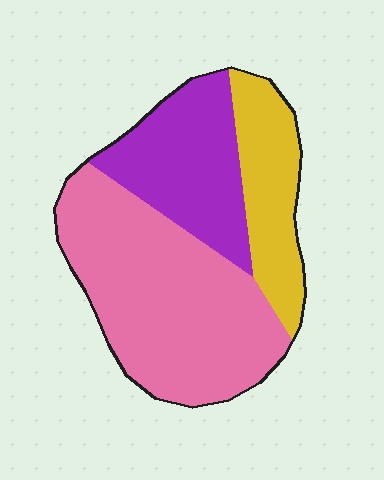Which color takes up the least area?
Yellow, at roughly 20%.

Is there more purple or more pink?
Pink.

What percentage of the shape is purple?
Purple covers 27% of the shape.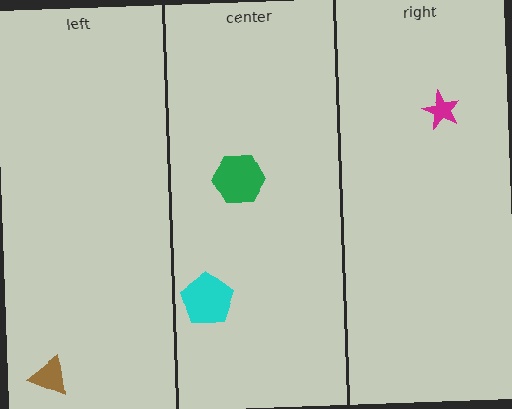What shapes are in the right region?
The magenta star.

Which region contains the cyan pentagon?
The center region.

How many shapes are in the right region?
1.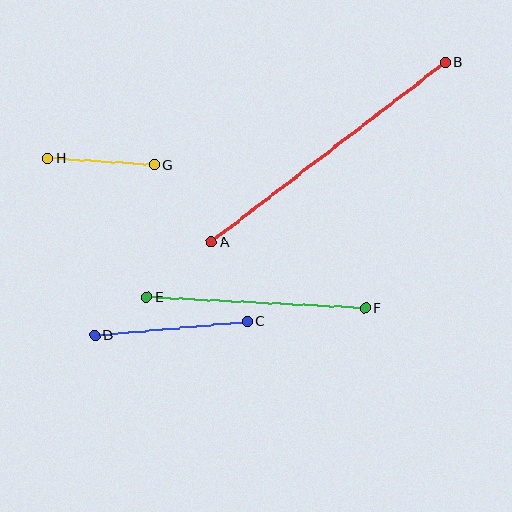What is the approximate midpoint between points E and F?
The midpoint is at approximately (256, 303) pixels.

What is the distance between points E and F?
The distance is approximately 218 pixels.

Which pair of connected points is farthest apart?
Points A and B are farthest apart.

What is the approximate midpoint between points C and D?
The midpoint is at approximately (171, 329) pixels.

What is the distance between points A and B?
The distance is approximately 295 pixels.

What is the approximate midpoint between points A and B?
The midpoint is at approximately (328, 152) pixels.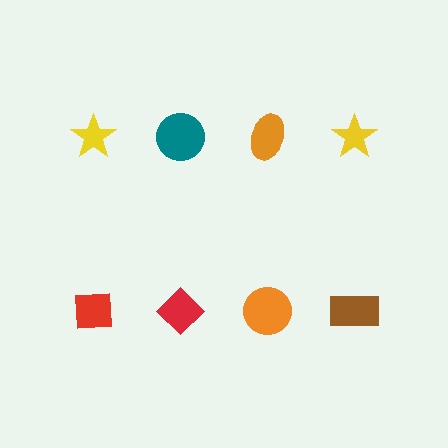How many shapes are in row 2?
4 shapes.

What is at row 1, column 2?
A teal circle.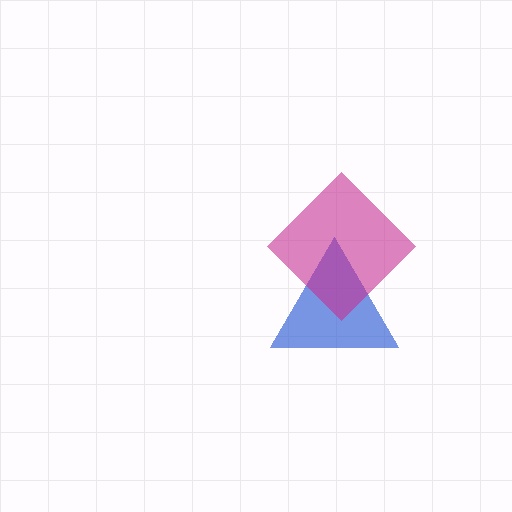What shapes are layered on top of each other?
The layered shapes are: a blue triangle, a magenta diamond.